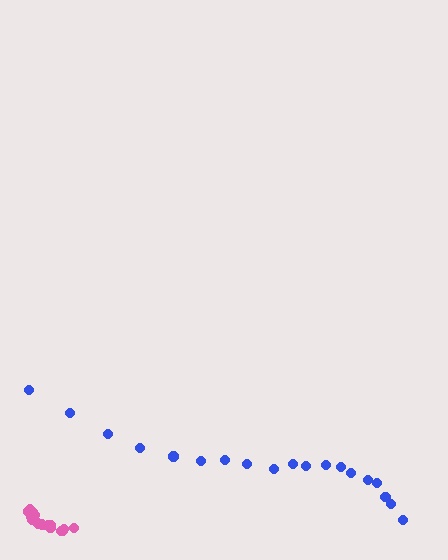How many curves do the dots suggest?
There are 2 distinct paths.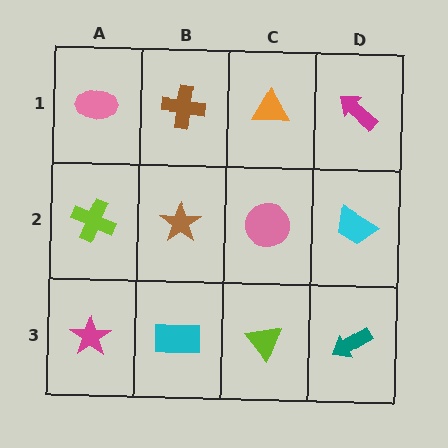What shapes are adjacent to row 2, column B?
A brown cross (row 1, column B), a cyan rectangle (row 3, column B), a lime cross (row 2, column A), a pink circle (row 2, column C).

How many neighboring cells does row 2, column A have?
3.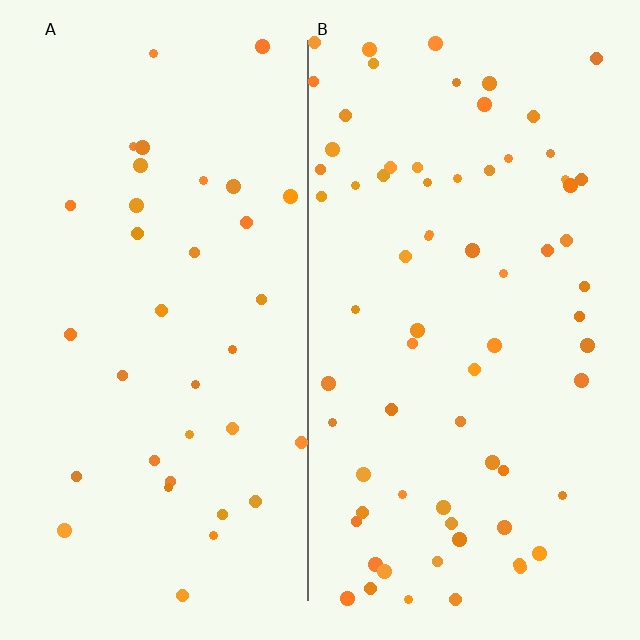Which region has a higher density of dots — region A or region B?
B (the right).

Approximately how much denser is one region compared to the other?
Approximately 2.0× — region B over region A.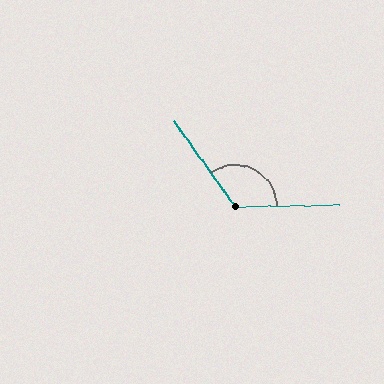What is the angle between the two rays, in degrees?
Approximately 124 degrees.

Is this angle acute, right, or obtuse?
It is obtuse.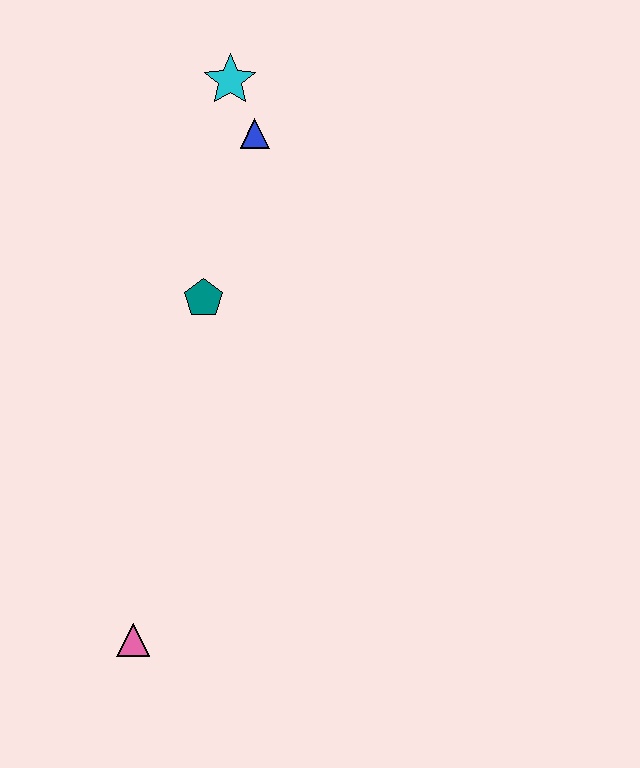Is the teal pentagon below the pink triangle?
No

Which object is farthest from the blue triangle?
The pink triangle is farthest from the blue triangle.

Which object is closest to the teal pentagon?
The blue triangle is closest to the teal pentagon.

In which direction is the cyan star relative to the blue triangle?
The cyan star is above the blue triangle.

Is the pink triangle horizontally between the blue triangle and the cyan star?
No